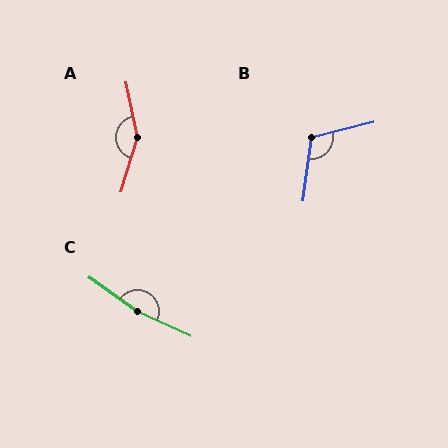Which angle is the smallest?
B, at approximately 112 degrees.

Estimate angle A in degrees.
Approximately 151 degrees.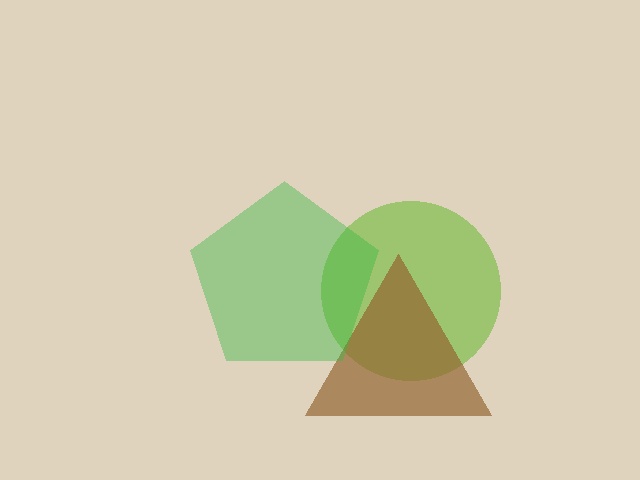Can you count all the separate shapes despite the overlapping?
Yes, there are 3 separate shapes.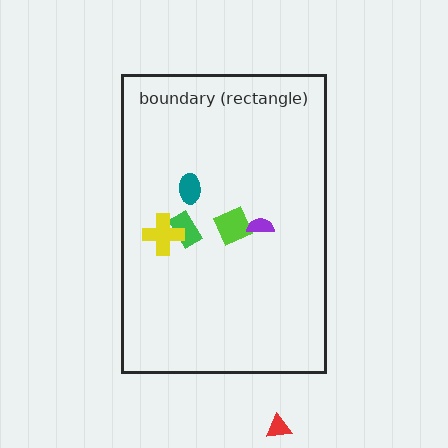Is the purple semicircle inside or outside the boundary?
Inside.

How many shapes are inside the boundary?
5 inside, 1 outside.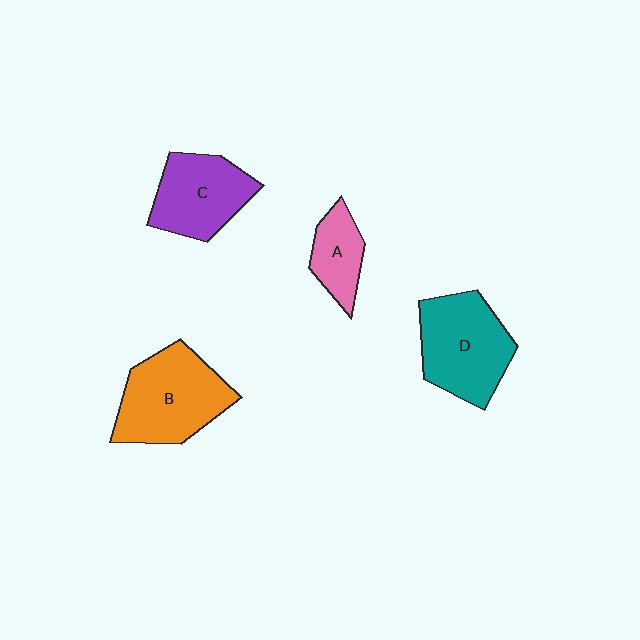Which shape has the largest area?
Shape B (orange).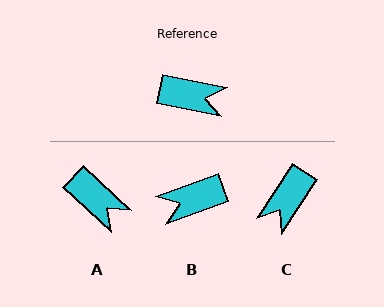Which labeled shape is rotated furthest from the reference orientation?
B, about 150 degrees away.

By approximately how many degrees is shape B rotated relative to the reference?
Approximately 150 degrees clockwise.